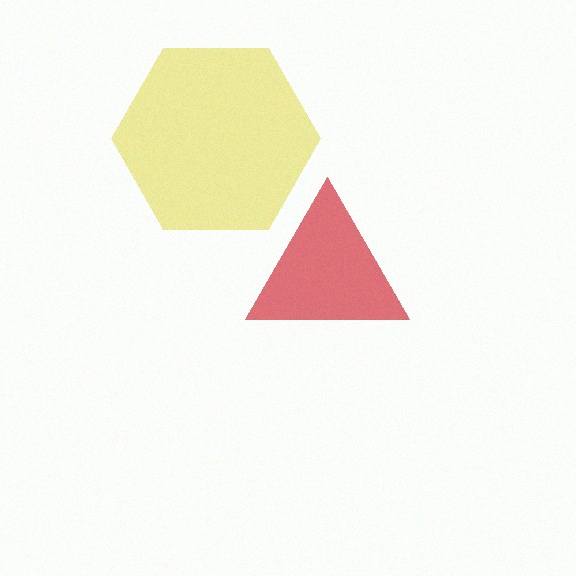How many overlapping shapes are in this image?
There are 2 overlapping shapes in the image.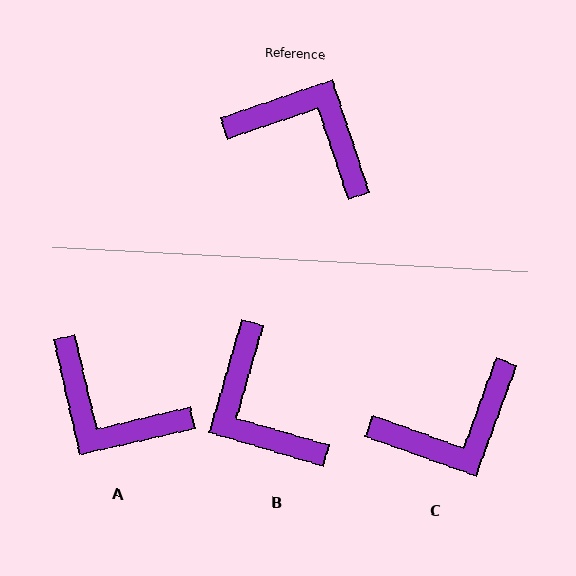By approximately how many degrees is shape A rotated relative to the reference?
Approximately 174 degrees counter-clockwise.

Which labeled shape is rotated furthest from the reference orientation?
A, about 174 degrees away.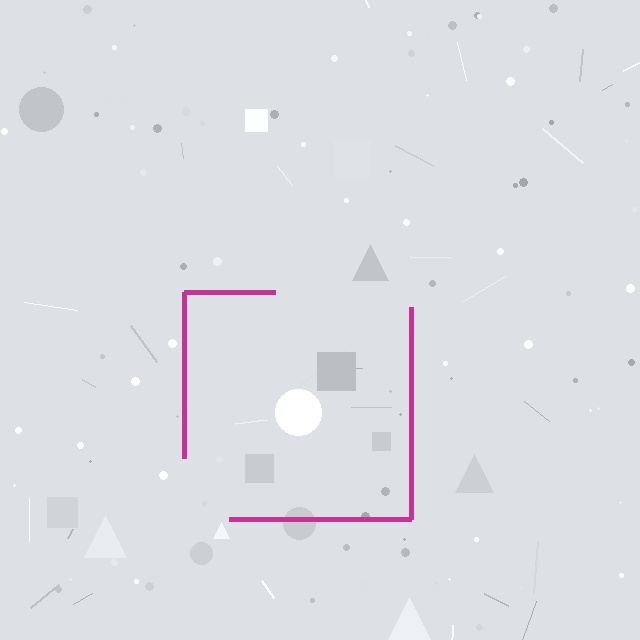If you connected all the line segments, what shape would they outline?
They would outline a square.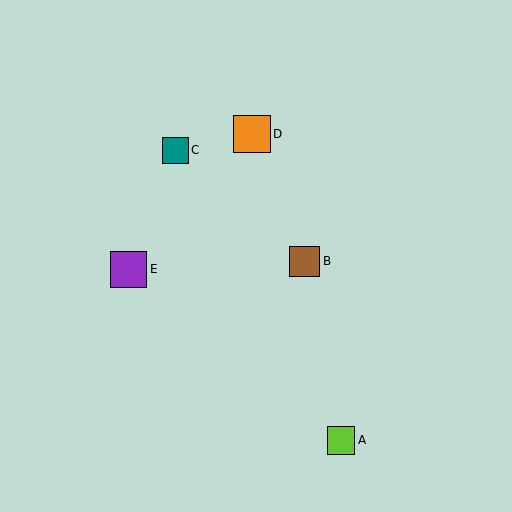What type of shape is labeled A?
Shape A is a lime square.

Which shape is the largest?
The orange square (labeled D) is the largest.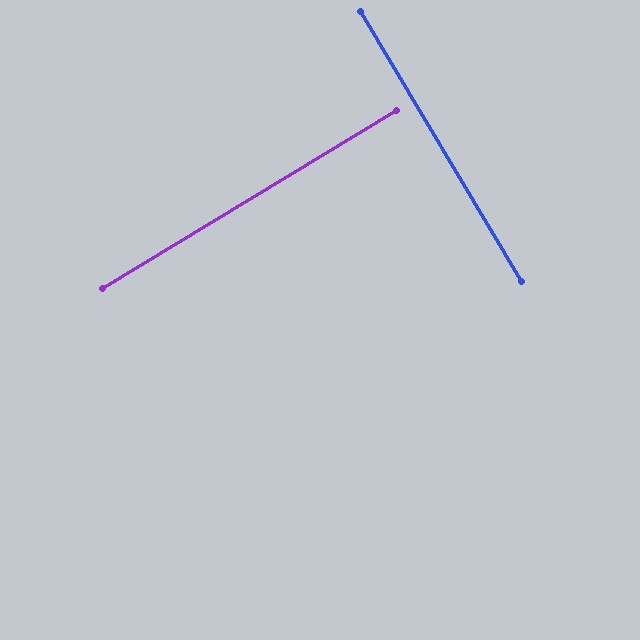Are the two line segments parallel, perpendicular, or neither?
Perpendicular — they meet at approximately 90°.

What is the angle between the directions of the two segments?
Approximately 90 degrees.